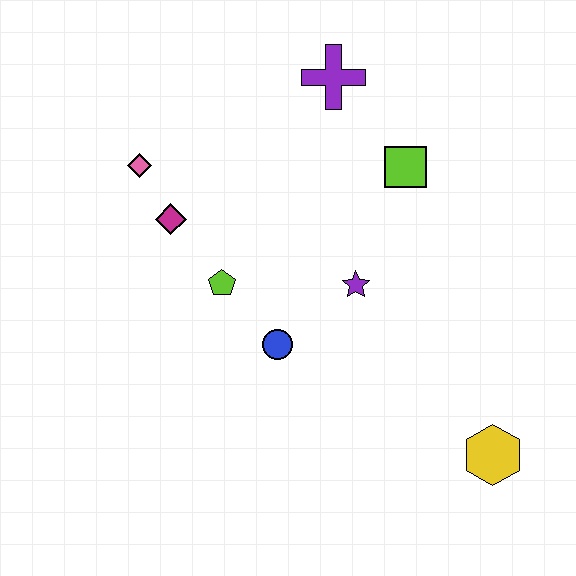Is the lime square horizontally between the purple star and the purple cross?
No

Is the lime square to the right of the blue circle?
Yes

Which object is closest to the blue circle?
The lime pentagon is closest to the blue circle.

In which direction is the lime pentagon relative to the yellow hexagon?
The lime pentagon is to the left of the yellow hexagon.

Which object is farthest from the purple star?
The pink diamond is farthest from the purple star.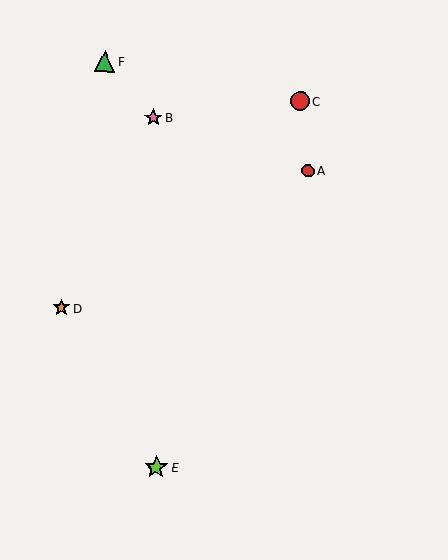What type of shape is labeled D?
Shape D is an orange star.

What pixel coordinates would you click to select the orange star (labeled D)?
Click at (61, 308) to select the orange star D.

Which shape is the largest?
The lime star (labeled E) is the largest.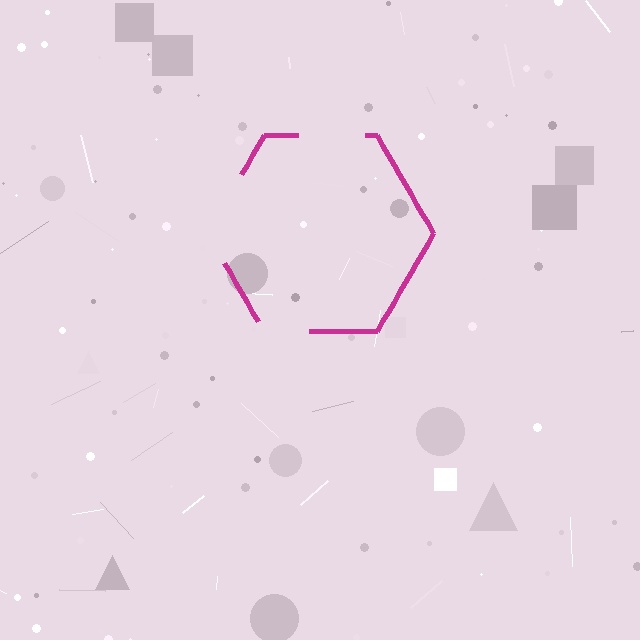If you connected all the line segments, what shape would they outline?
They would outline a hexagon.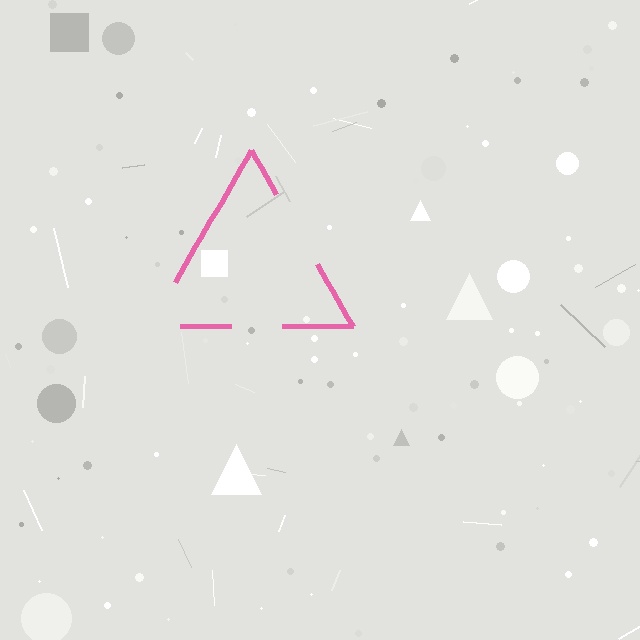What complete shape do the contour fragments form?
The contour fragments form a triangle.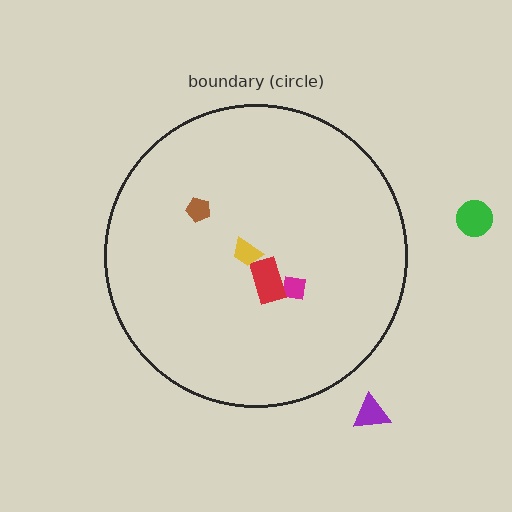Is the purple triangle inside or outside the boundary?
Outside.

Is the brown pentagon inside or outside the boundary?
Inside.